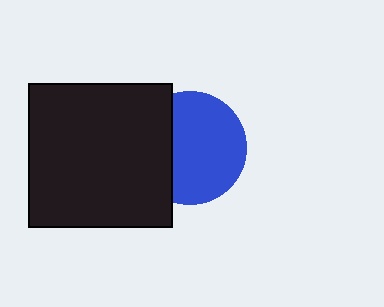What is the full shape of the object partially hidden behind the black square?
The partially hidden object is a blue circle.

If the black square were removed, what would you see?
You would see the complete blue circle.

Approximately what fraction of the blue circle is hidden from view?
Roughly 32% of the blue circle is hidden behind the black square.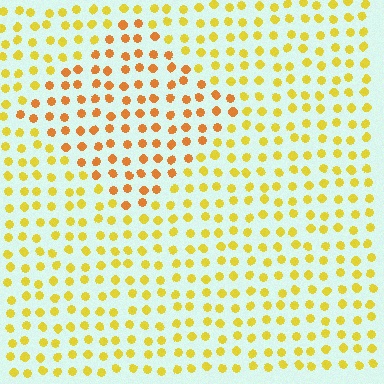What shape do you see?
I see a diamond.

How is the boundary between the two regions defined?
The boundary is defined purely by a slight shift in hue (about 29 degrees). Spacing, size, and orientation are identical on both sides.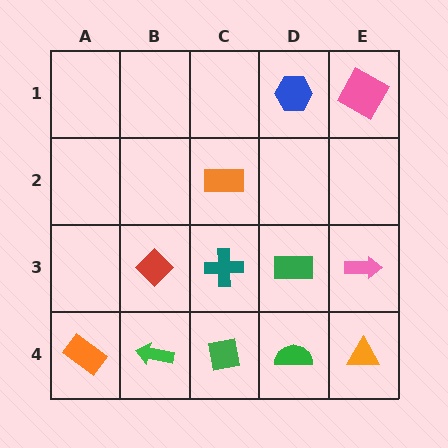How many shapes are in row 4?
5 shapes.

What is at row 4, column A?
An orange rectangle.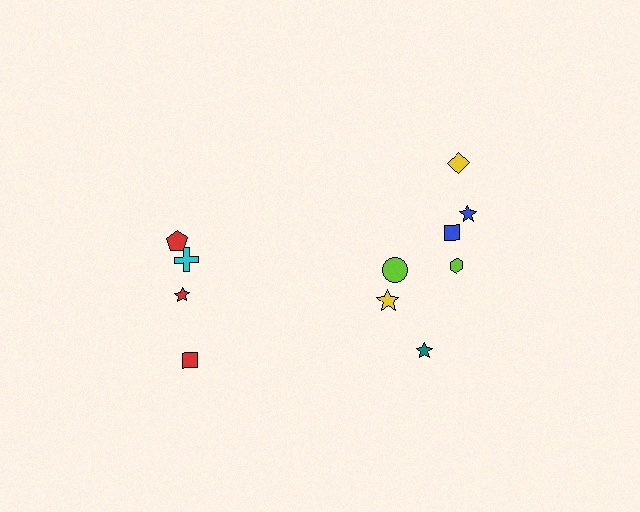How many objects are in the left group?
There are 4 objects.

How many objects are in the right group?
There are 7 objects.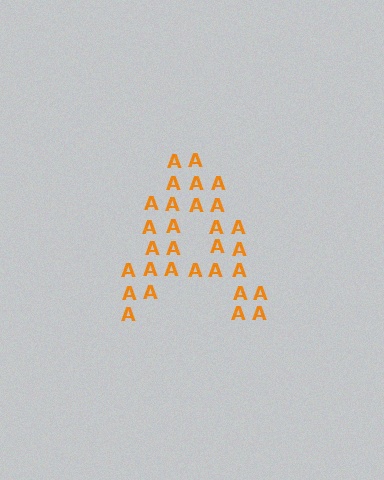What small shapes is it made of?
It is made of small letter A's.